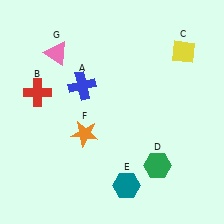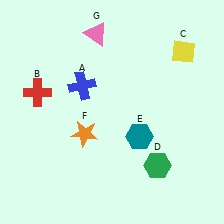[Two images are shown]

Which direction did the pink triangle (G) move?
The pink triangle (G) moved right.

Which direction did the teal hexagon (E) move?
The teal hexagon (E) moved up.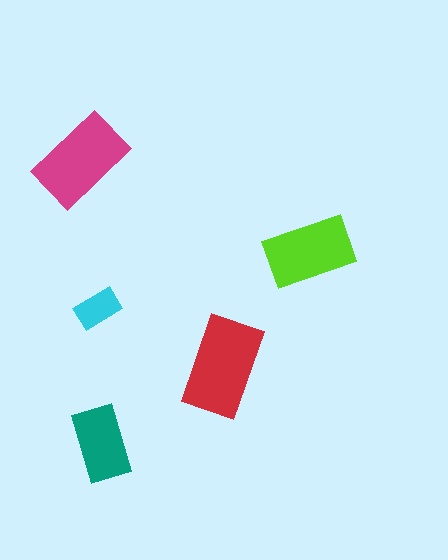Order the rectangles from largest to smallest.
the red one, the magenta one, the lime one, the teal one, the cyan one.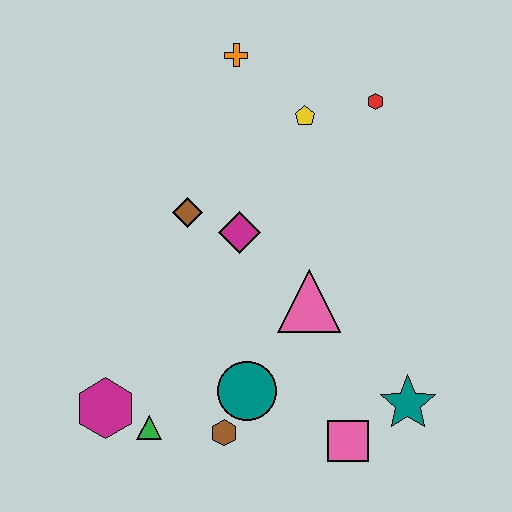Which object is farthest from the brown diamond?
The teal star is farthest from the brown diamond.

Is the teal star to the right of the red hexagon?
Yes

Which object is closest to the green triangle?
The magenta hexagon is closest to the green triangle.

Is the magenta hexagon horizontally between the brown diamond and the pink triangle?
No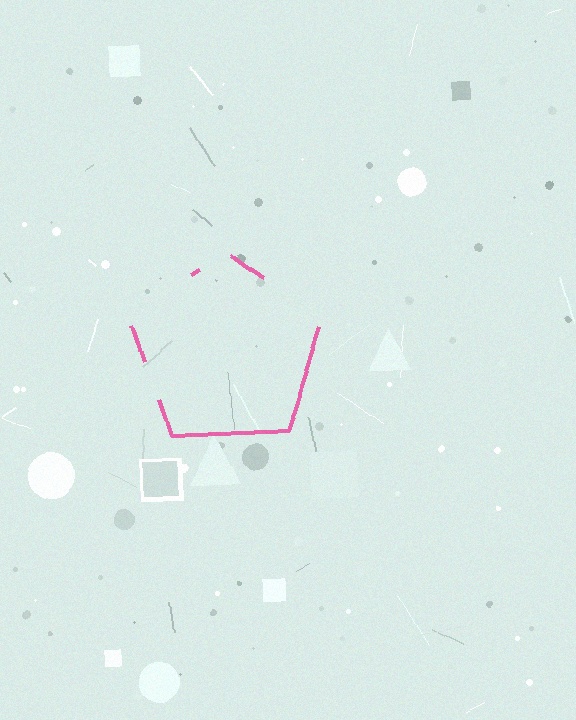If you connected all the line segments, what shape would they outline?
They would outline a pentagon.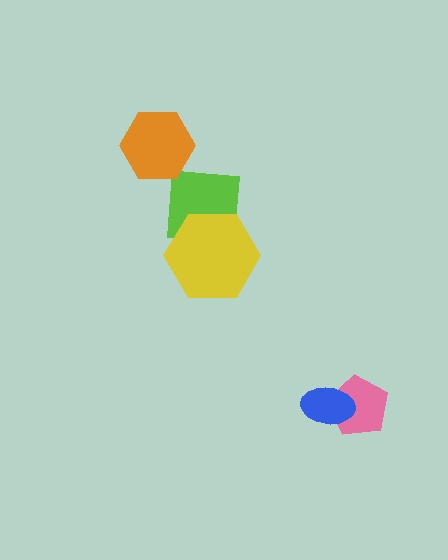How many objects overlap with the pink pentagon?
1 object overlaps with the pink pentagon.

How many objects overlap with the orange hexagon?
1 object overlaps with the orange hexagon.